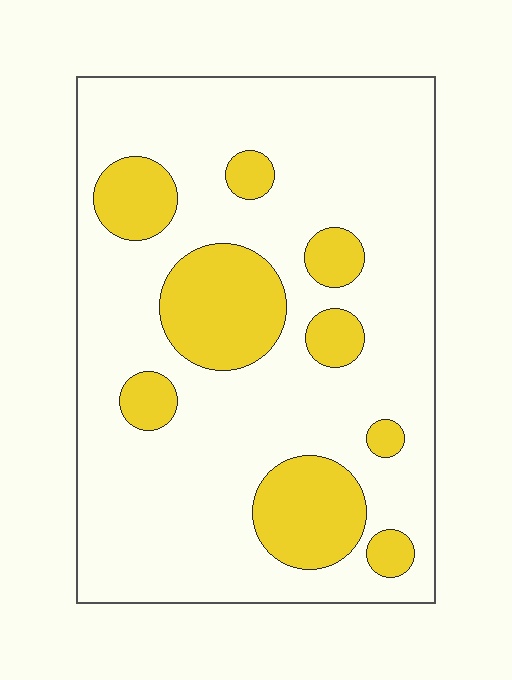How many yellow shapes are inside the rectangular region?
9.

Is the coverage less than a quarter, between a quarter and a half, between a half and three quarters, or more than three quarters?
Less than a quarter.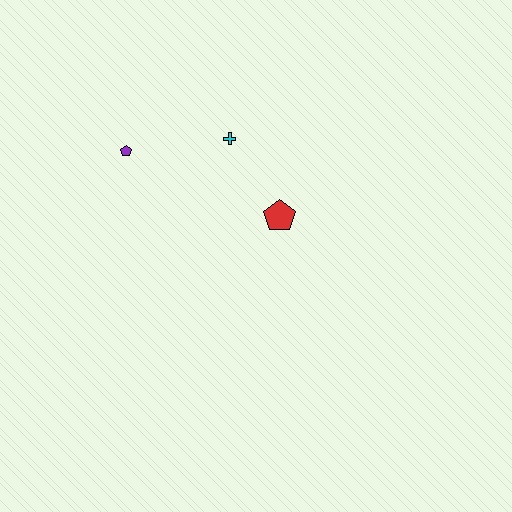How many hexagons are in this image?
There are no hexagons.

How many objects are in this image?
There are 3 objects.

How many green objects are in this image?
There are no green objects.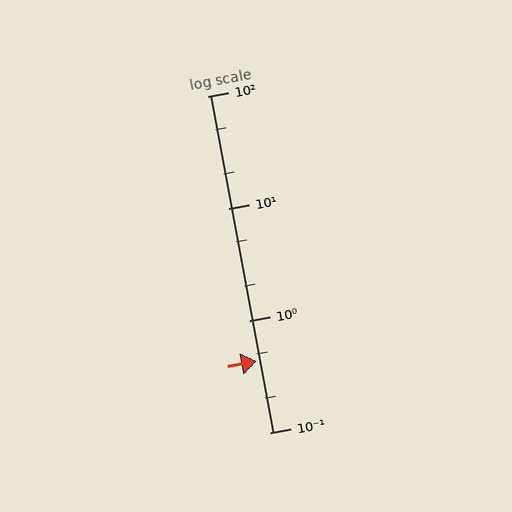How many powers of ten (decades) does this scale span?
The scale spans 3 decades, from 0.1 to 100.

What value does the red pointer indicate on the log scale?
The pointer indicates approximately 0.43.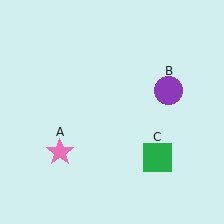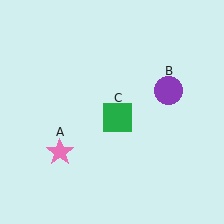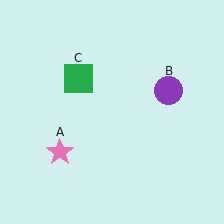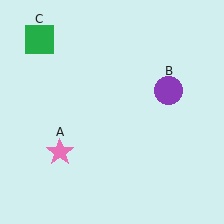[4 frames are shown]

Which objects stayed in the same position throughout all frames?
Pink star (object A) and purple circle (object B) remained stationary.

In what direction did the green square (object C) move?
The green square (object C) moved up and to the left.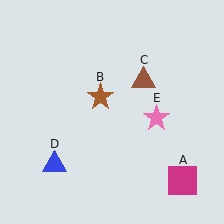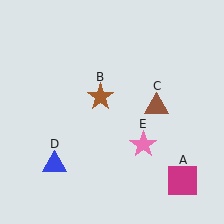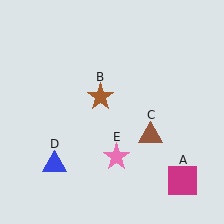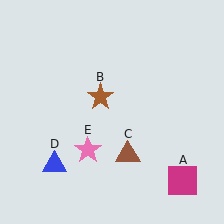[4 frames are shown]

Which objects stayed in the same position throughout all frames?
Magenta square (object A) and brown star (object B) and blue triangle (object D) remained stationary.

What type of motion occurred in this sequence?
The brown triangle (object C), pink star (object E) rotated clockwise around the center of the scene.